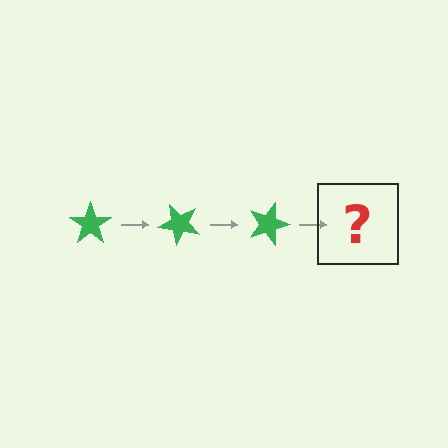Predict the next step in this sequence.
The next step is a green star rotated 135 degrees.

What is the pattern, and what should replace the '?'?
The pattern is that the star rotates 45 degrees each step. The '?' should be a green star rotated 135 degrees.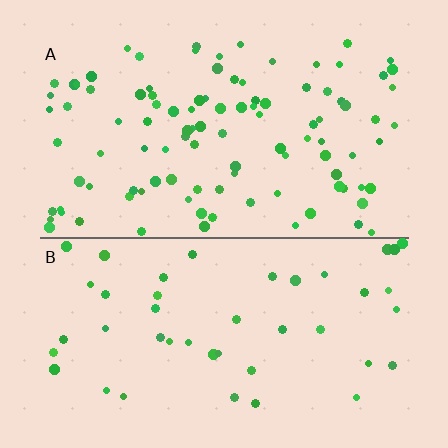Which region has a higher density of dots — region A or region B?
A (the top).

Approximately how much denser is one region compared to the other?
Approximately 2.3× — region A over region B.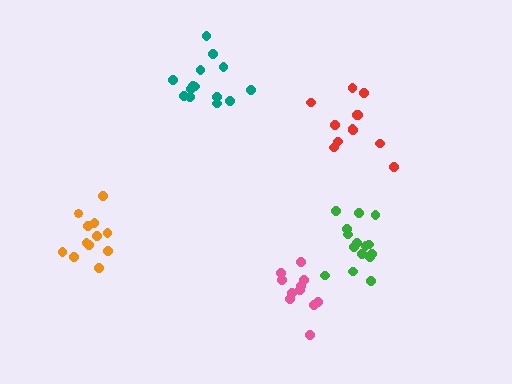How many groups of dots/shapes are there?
There are 5 groups.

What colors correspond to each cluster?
The clusters are colored: red, teal, pink, orange, green.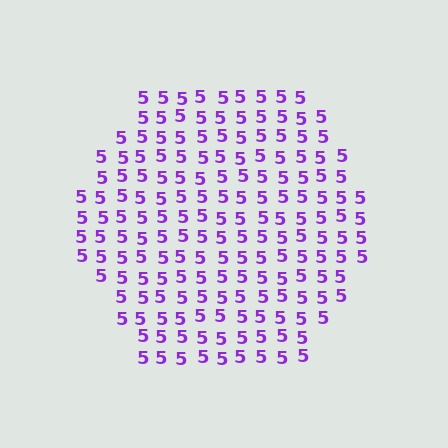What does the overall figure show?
The overall figure shows a hexagon.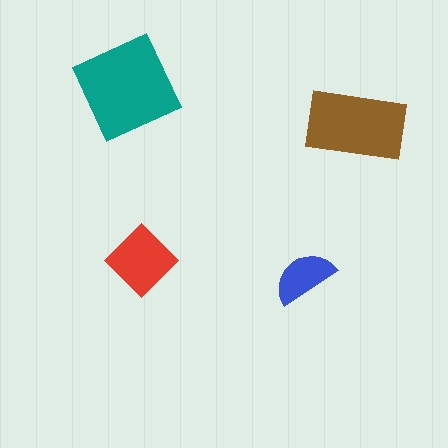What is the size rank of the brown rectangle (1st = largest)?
2nd.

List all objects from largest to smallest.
The teal square, the brown rectangle, the red diamond, the blue semicircle.